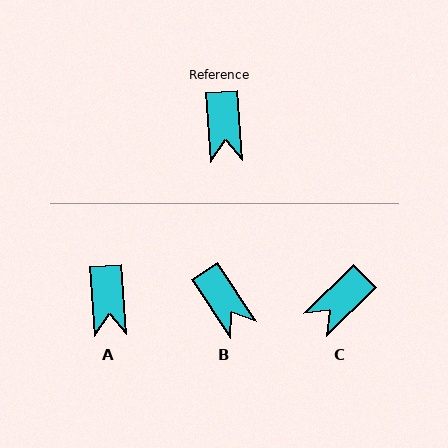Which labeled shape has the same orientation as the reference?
A.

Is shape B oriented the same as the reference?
No, it is off by about 29 degrees.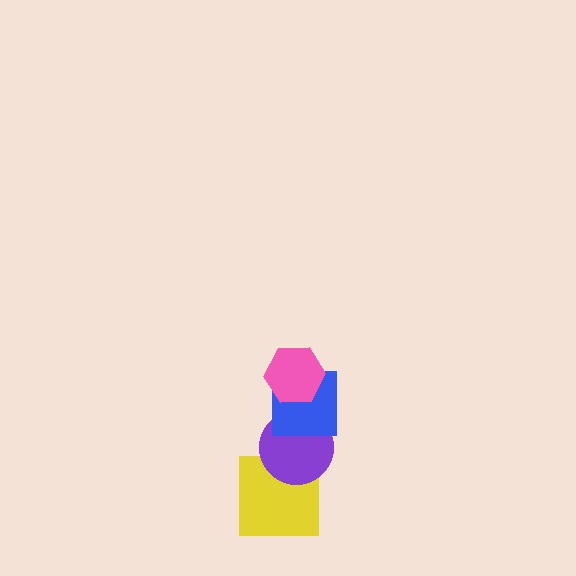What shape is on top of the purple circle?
The blue square is on top of the purple circle.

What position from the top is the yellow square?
The yellow square is 4th from the top.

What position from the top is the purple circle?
The purple circle is 3rd from the top.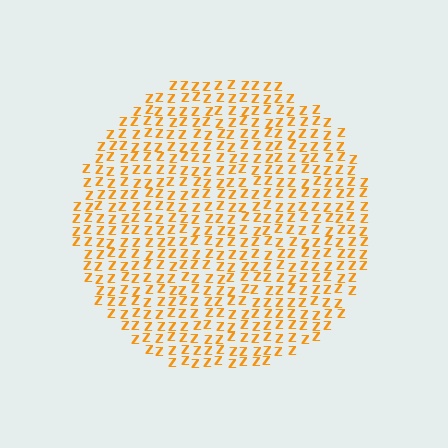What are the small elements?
The small elements are letter Z's.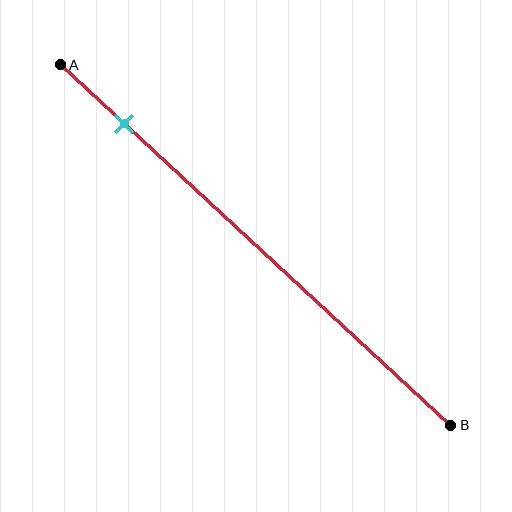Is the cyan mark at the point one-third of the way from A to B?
No, the mark is at about 15% from A, not at the 33% one-third point.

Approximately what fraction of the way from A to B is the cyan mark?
The cyan mark is approximately 15% of the way from A to B.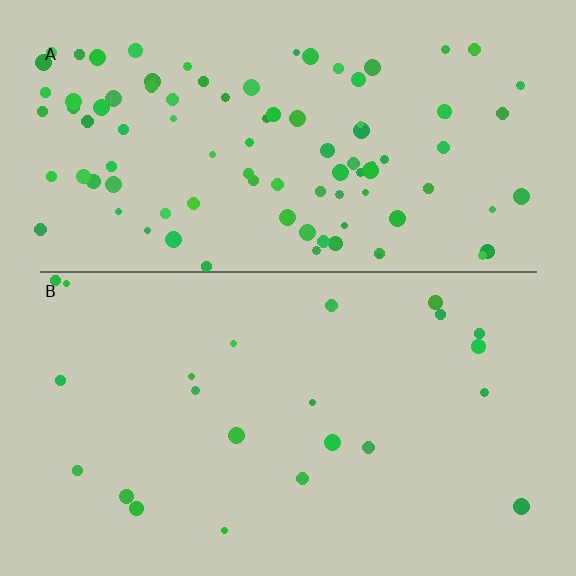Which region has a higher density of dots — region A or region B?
A (the top).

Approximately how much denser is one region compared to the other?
Approximately 4.1× — region A over region B.